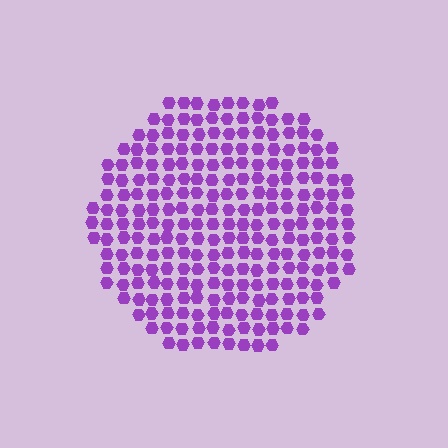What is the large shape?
The large shape is a circle.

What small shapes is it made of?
It is made of small hexagons.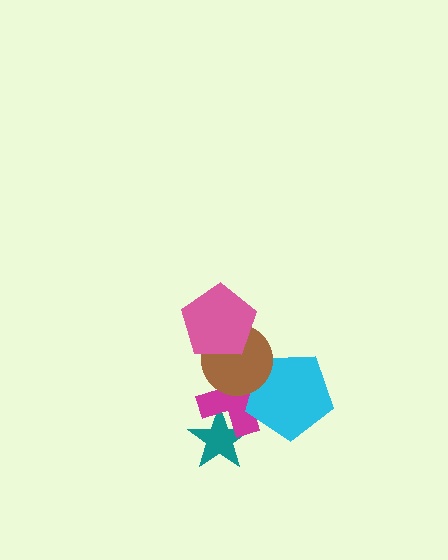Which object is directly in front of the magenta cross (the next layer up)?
The cyan pentagon is directly in front of the magenta cross.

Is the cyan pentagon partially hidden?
Yes, it is partially covered by another shape.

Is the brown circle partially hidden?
Yes, it is partially covered by another shape.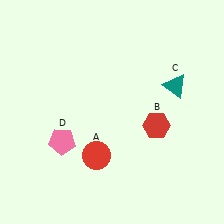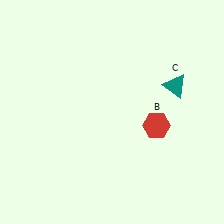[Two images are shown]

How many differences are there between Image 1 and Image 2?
There are 2 differences between the two images.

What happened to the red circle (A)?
The red circle (A) was removed in Image 2. It was in the bottom-left area of Image 1.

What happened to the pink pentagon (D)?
The pink pentagon (D) was removed in Image 2. It was in the bottom-left area of Image 1.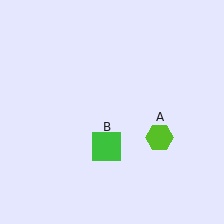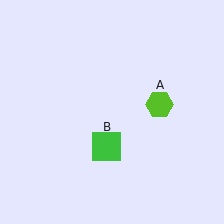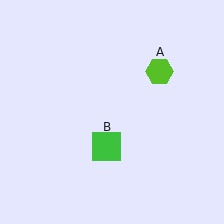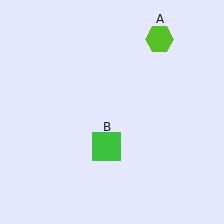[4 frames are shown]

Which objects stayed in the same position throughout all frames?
Green square (object B) remained stationary.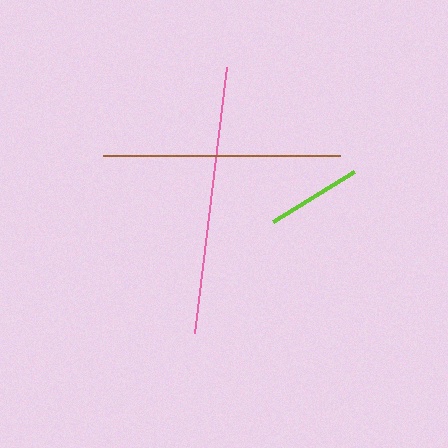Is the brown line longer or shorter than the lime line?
The brown line is longer than the lime line.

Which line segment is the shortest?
The lime line is the shortest at approximately 96 pixels.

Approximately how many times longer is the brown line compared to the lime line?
The brown line is approximately 2.5 times the length of the lime line.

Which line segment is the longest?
The pink line is the longest at approximately 268 pixels.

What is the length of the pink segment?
The pink segment is approximately 268 pixels long.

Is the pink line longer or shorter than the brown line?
The pink line is longer than the brown line.